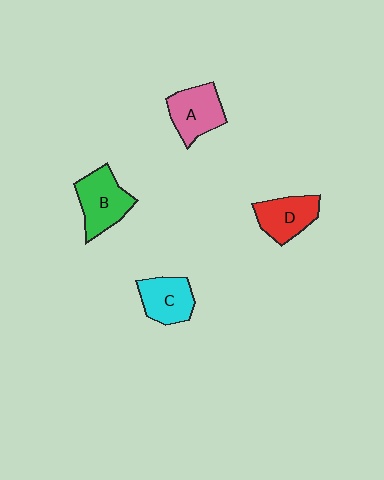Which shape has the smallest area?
Shape C (cyan).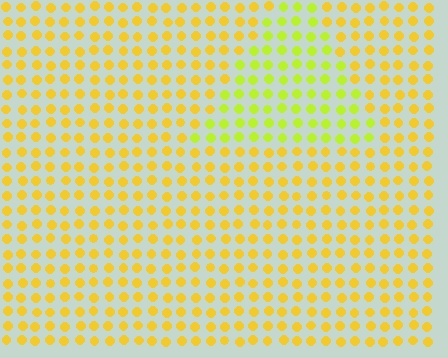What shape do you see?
I see a triangle.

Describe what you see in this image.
The image is filled with small yellow elements in a uniform arrangement. A triangle-shaped region is visible where the elements are tinted to a slightly different hue, forming a subtle color boundary.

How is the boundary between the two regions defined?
The boundary is defined purely by a slight shift in hue (about 30 degrees). Spacing, size, and orientation are identical on both sides.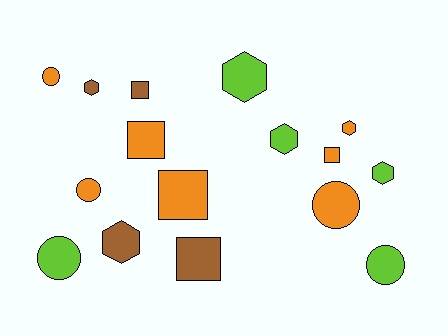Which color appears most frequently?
Orange, with 7 objects.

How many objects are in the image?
There are 16 objects.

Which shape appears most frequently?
Hexagon, with 6 objects.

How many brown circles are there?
There are no brown circles.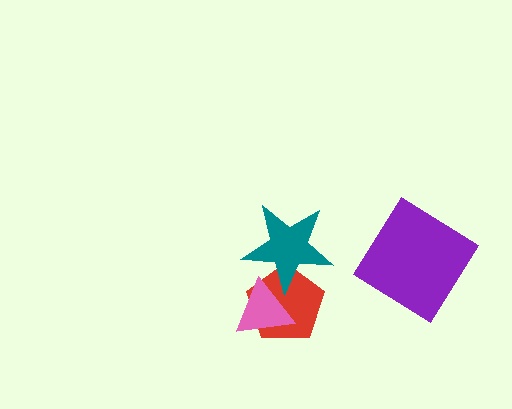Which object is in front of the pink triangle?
The teal star is in front of the pink triangle.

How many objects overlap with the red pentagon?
2 objects overlap with the red pentagon.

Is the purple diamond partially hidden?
No, no other shape covers it.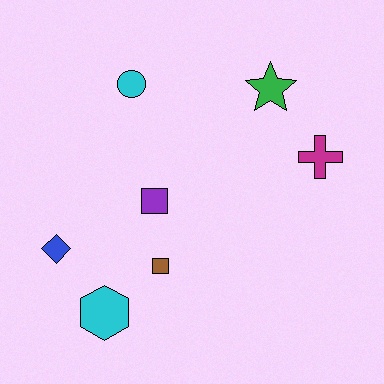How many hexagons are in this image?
There is 1 hexagon.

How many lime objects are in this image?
There are no lime objects.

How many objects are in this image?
There are 7 objects.